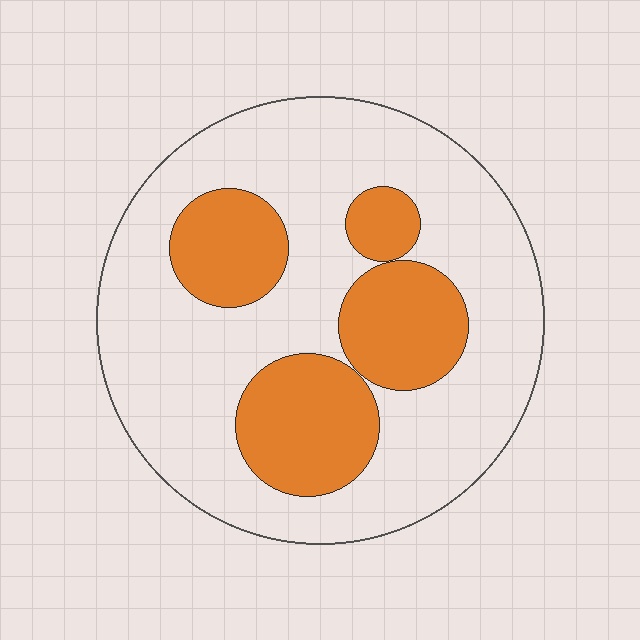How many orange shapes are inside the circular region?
4.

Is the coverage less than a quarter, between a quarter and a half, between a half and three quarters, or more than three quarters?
Between a quarter and a half.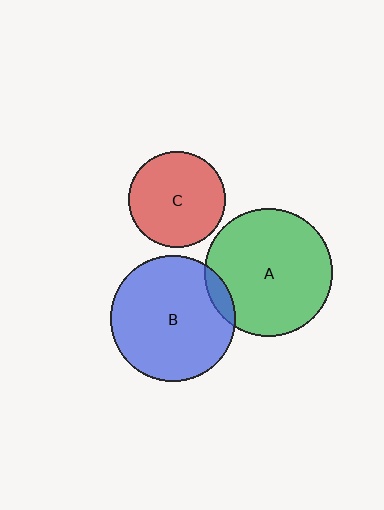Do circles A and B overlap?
Yes.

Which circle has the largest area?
Circle A (green).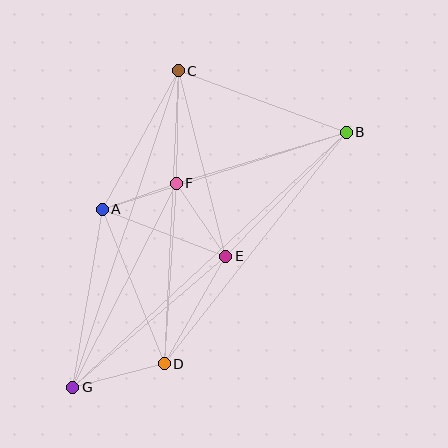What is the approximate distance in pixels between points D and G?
The distance between D and G is approximately 94 pixels.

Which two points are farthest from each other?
Points B and G are farthest from each other.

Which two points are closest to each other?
Points A and F are closest to each other.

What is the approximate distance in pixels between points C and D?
The distance between C and D is approximately 293 pixels.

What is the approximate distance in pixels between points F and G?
The distance between F and G is approximately 229 pixels.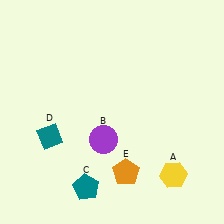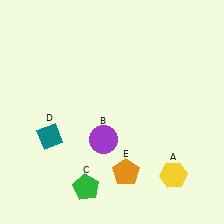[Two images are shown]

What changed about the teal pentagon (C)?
In Image 1, C is teal. In Image 2, it changed to green.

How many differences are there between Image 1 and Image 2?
There is 1 difference between the two images.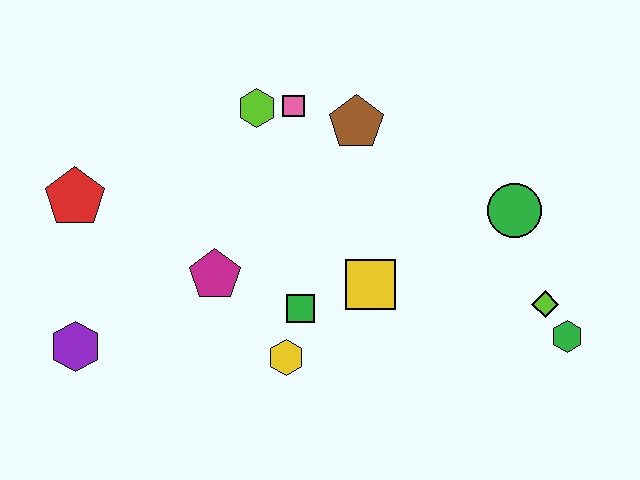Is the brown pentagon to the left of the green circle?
Yes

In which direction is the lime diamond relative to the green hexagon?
The lime diamond is above the green hexagon.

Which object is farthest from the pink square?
The green hexagon is farthest from the pink square.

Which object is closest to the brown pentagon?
The pink square is closest to the brown pentagon.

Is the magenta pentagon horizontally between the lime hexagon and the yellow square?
No